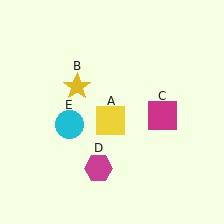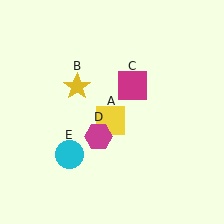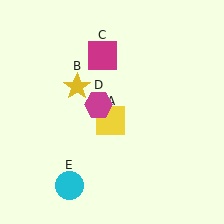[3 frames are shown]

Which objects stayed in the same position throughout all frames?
Yellow square (object A) and yellow star (object B) remained stationary.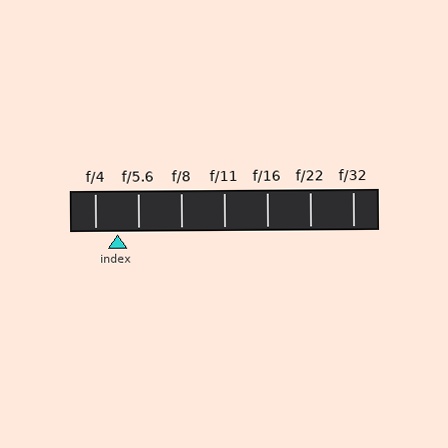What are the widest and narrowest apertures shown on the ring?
The widest aperture shown is f/4 and the narrowest is f/32.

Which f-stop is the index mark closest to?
The index mark is closest to f/5.6.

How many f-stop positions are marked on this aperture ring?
There are 7 f-stop positions marked.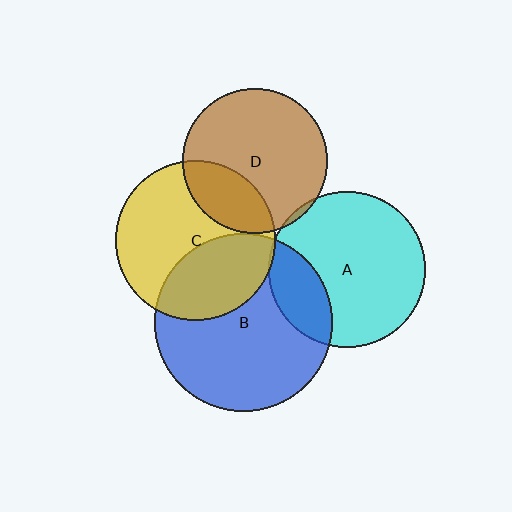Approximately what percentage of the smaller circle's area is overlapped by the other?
Approximately 20%.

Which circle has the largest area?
Circle B (blue).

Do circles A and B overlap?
Yes.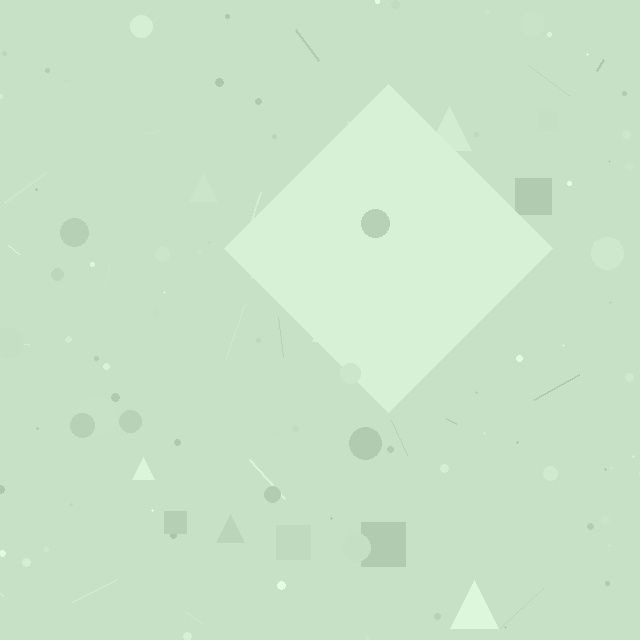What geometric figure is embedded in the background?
A diamond is embedded in the background.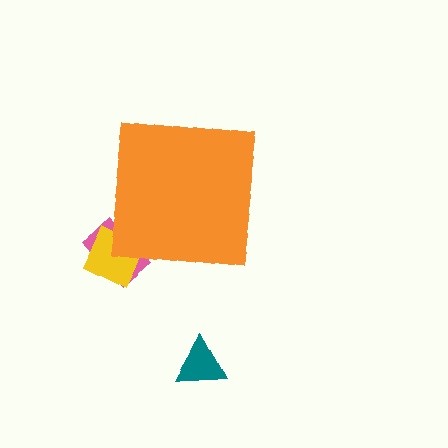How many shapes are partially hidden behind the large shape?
2 shapes are partially hidden.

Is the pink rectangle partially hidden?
Yes, the pink rectangle is partially hidden behind the orange square.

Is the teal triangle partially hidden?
No, the teal triangle is fully visible.